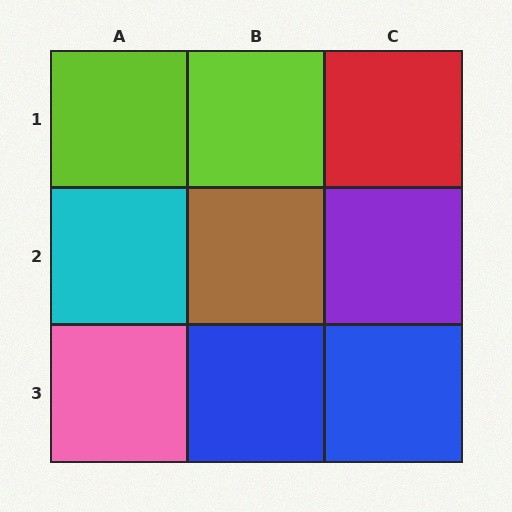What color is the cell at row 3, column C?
Blue.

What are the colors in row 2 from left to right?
Cyan, brown, purple.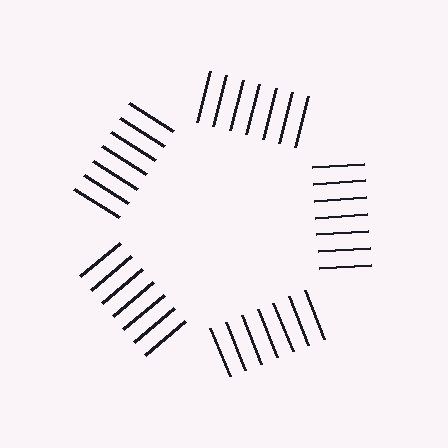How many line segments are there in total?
35 — 7 along each of the 5 edges.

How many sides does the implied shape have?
5 sides — the line-ends trace a pentagon.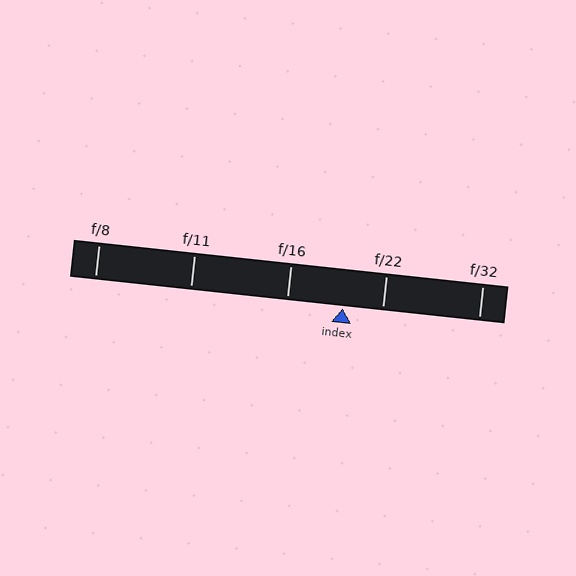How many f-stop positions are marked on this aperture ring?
There are 5 f-stop positions marked.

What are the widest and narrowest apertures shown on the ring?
The widest aperture shown is f/8 and the narrowest is f/32.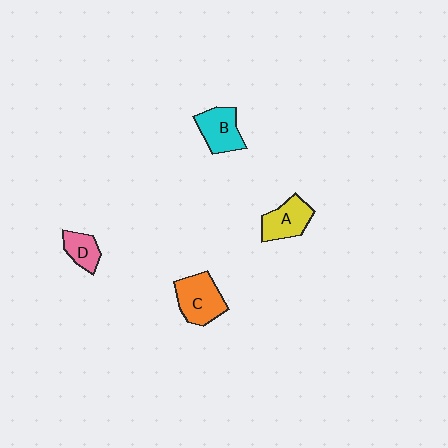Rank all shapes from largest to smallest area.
From largest to smallest: C (orange), B (cyan), A (yellow), D (pink).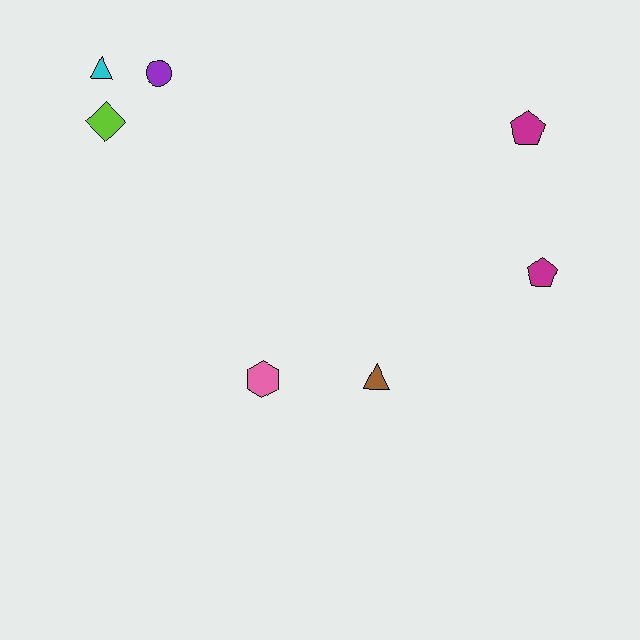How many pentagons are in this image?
There are 2 pentagons.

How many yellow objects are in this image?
There are no yellow objects.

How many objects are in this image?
There are 7 objects.